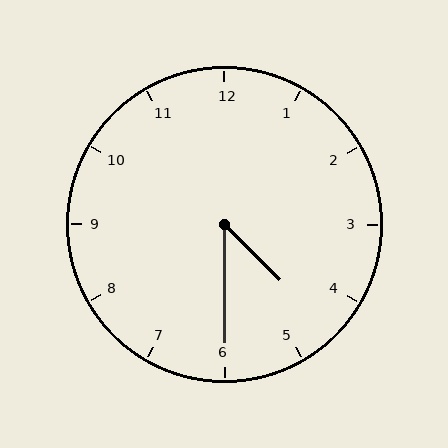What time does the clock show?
4:30.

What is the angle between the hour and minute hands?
Approximately 45 degrees.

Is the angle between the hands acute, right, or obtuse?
It is acute.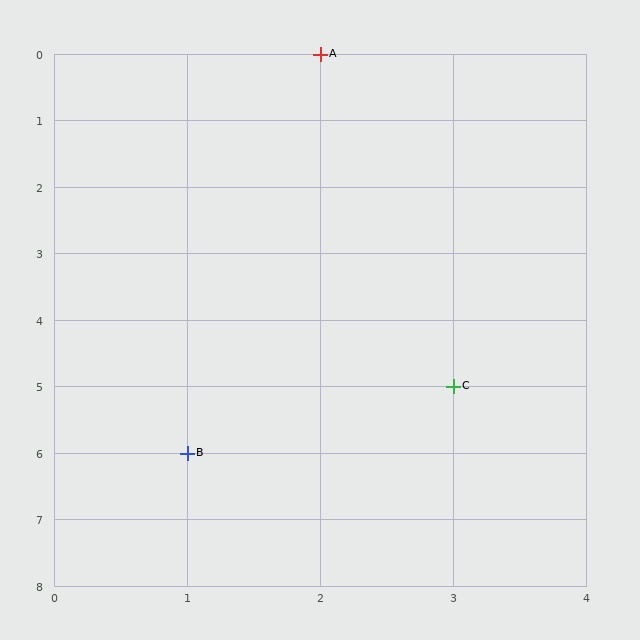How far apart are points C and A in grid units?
Points C and A are 1 column and 5 rows apart (about 5.1 grid units diagonally).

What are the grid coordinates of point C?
Point C is at grid coordinates (3, 5).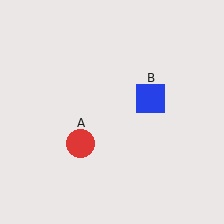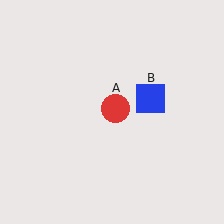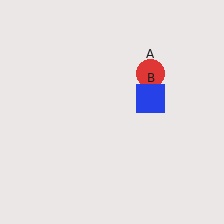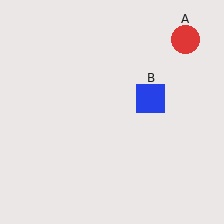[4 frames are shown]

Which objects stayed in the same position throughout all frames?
Blue square (object B) remained stationary.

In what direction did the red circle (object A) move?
The red circle (object A) moved up and to the right.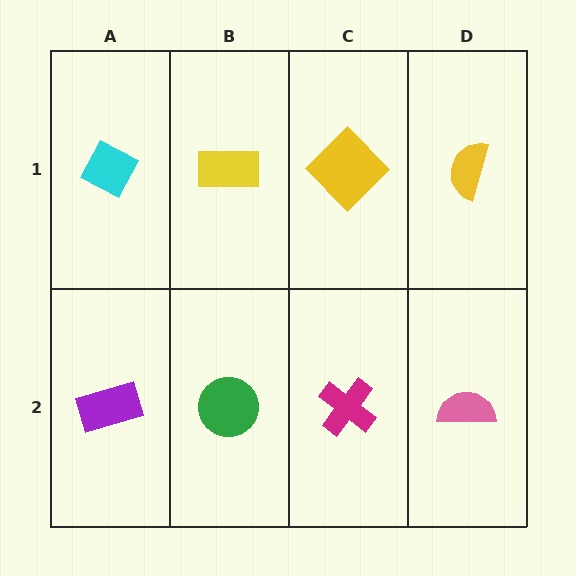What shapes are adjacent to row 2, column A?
A cyan diamond (row 1, column A), a green circle (row 2, column B).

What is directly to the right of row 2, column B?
A magenta cross.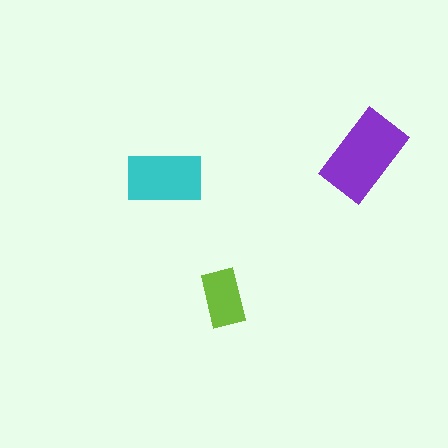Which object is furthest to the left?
The cyan rectangle is leftmost.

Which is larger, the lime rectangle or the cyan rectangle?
The cyan one.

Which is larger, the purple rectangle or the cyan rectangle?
The purple one.